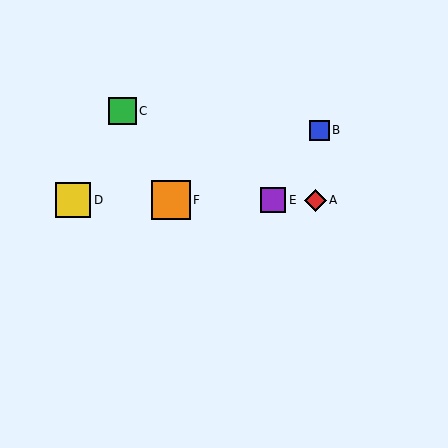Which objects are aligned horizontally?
Objects A, D, E, F are aligned horizontally.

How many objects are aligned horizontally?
4 objects (A, D, E, F) are aligned horizontally.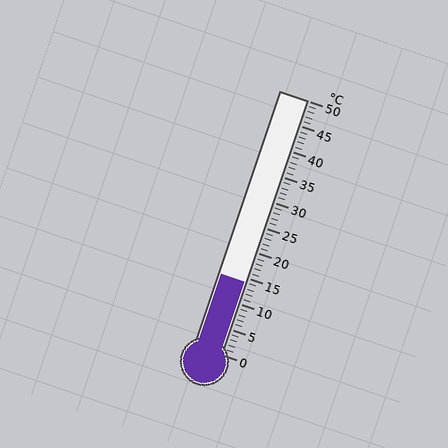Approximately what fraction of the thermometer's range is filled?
The thermometer is filled to approximately 30% of its range.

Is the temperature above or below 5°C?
The temperature is above 5°C.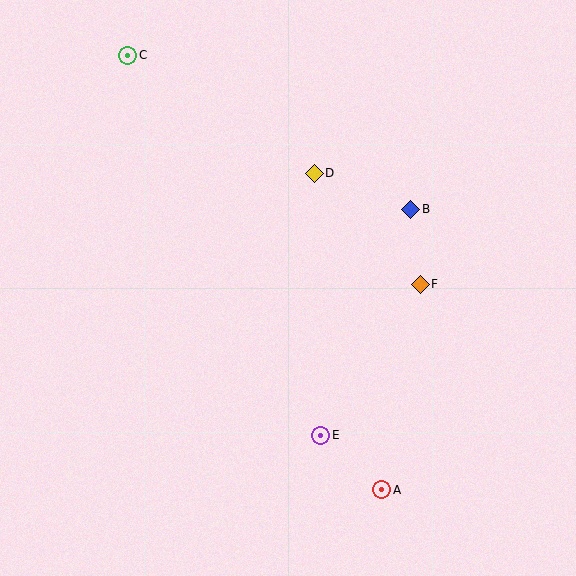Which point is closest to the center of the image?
Point D at (314, 173) is closest to the center.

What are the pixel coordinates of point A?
Point A is at (382, 490).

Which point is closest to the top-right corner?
Point B is closest to the top-right corner.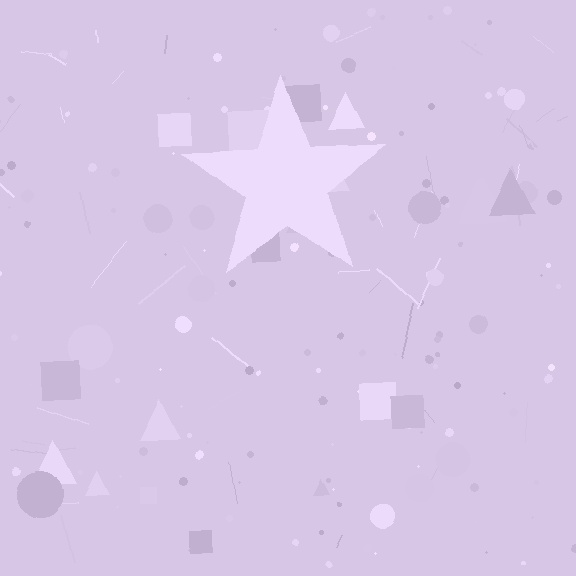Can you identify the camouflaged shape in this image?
The camouflaged shape is a star.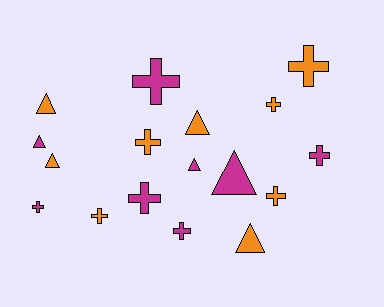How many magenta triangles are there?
There are 3 magenta triangles.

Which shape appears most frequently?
Cross, with 10 objects.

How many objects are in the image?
There are 17 objects.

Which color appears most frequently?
Orange, with 9 objects.